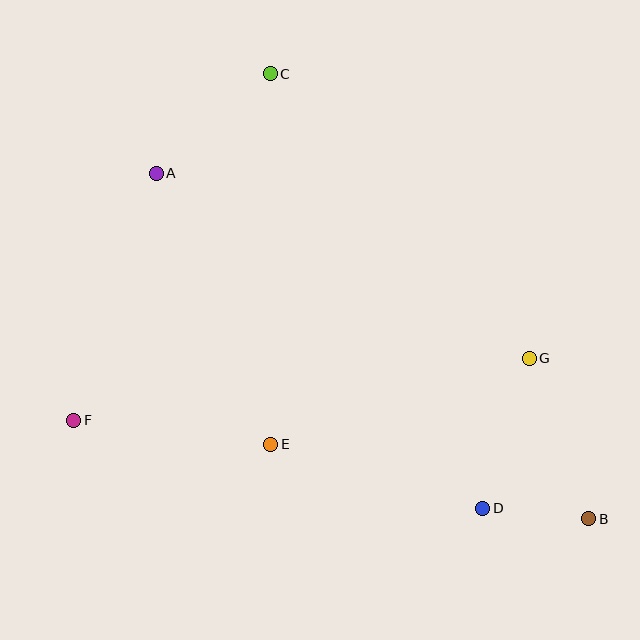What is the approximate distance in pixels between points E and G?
The distance between E and G is approximately 272 pixels.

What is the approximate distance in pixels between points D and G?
The distance between D and G is approximately 157 pixels.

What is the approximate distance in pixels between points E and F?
The distance between E and F is approximately 198 pixels.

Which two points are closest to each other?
Points B and D are closest to each other.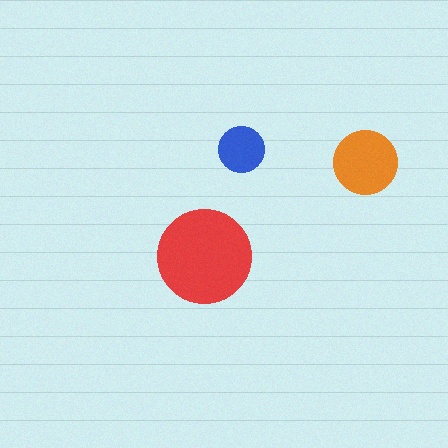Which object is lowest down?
The red circle is bottommost.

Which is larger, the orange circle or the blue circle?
The orange one.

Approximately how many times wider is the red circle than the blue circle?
About 2 times wider.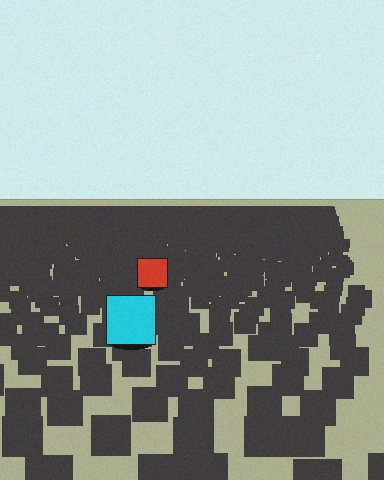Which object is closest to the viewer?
The cyan square is closest. The texture marks near it are larger and more spread out.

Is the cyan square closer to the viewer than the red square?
Yes. The cyan square is closer — you can tell from the texture gradient: the ground texture is coarser near it.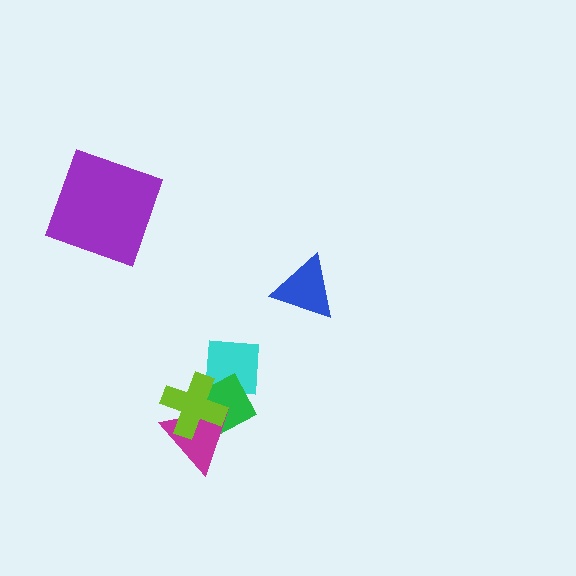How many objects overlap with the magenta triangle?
2 objects overlap with the magenta triangle.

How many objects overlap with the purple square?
0 objects overlap with the purple square.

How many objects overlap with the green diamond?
3 objects overlap with the green diamond.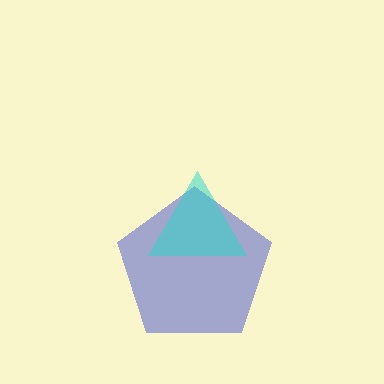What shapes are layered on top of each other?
The layered shapes are: a blue pentagon, a cyan triangle.